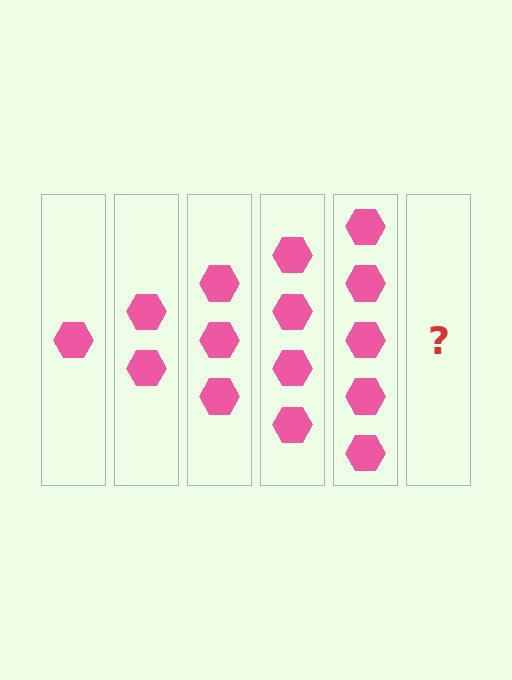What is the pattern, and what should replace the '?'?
The pattern is that each step adds one more hexagon. The '?' should be 6 hexagons.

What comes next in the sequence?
The next element should be 6 hexagons.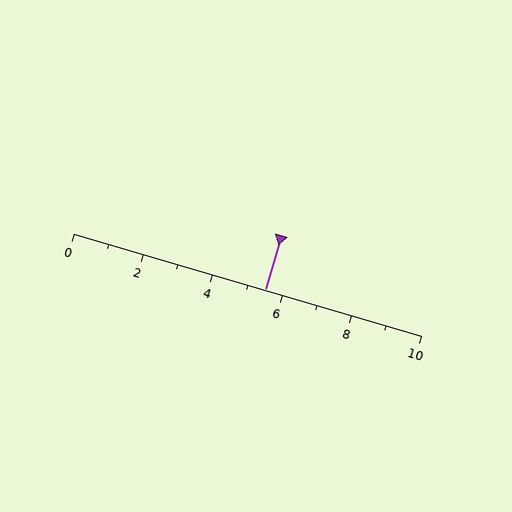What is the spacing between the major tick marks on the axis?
The major ticks are spaced 2 apart.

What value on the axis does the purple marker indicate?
The marker indicates approximately 5.5.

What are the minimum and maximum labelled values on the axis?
The axis runs from 0 to 10.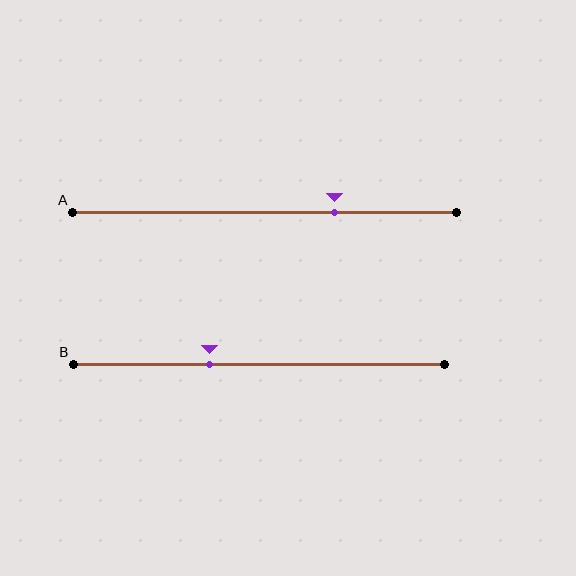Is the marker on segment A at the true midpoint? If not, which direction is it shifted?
No, the marker on segment A is shifted to the right by about 18% of the segment length.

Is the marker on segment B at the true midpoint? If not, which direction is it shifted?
No, the marker on segment B is shifted to the left by about 13% of the segment length.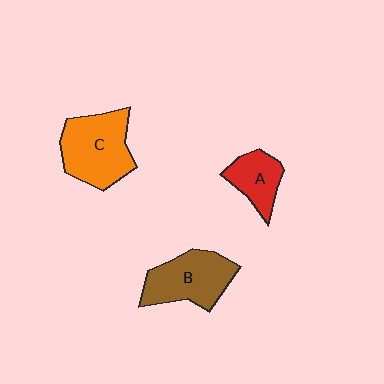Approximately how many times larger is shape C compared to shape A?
Approximately 1.8 times.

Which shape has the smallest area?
Shape A (red).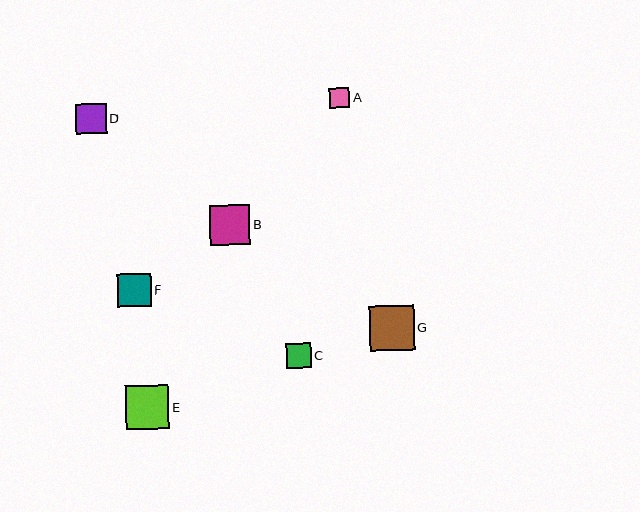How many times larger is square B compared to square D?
Square B is approximately 1.3 times the size of square D.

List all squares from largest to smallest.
From largest to smallest: G, E, B, F, D, C, A.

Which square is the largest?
Square G is the largest with a size of approximately 45 pixels.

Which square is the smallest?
Square A is the smallest with a size of approximately 21 pixels.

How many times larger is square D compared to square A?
Square D is approximately 1.5 times the size of square A.